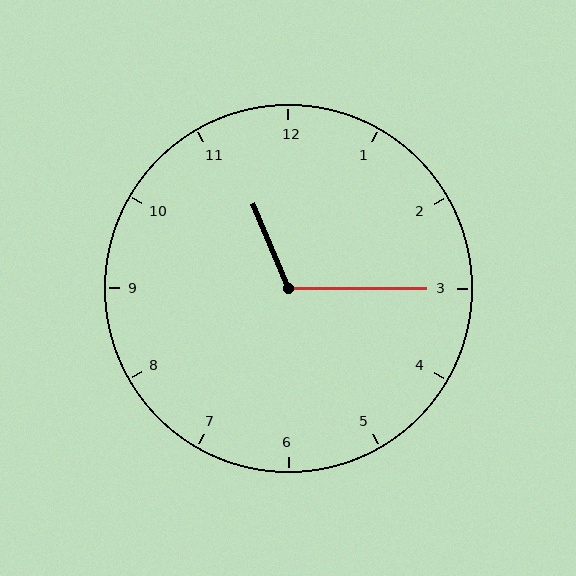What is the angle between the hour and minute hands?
Approximately 112 degrees.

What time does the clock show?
11:15.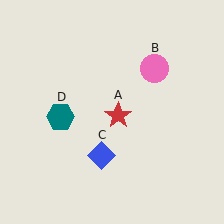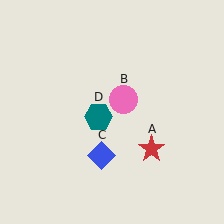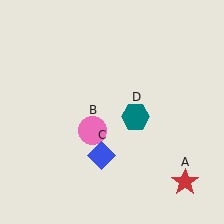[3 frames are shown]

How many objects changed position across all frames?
3 objects changed position: red star (object A), pink circle (object B), teal hexagon (object D).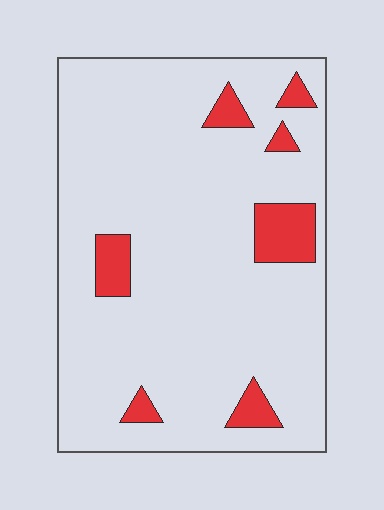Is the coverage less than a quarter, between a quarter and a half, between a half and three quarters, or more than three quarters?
Less than a quarter.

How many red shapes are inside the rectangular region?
7.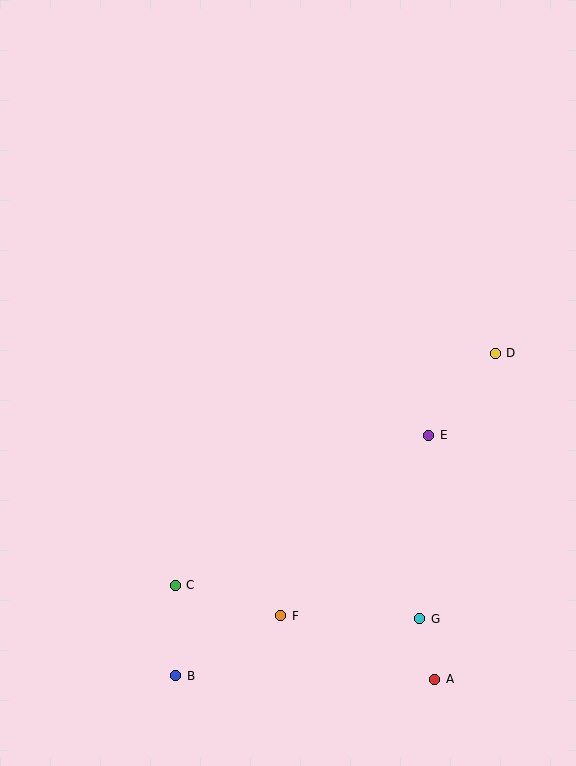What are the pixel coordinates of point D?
Point D is at (495, 353).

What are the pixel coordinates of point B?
Point B is at (176, 676).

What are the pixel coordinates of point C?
Point C is at (175, 585).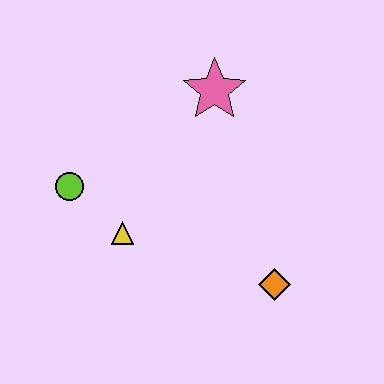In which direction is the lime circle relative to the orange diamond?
The lime circle is to the left of the orange diamond.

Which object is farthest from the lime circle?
The orange diamond is farthest from the lime circle.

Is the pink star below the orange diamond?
No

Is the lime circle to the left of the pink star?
Yes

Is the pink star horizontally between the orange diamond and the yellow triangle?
Yes